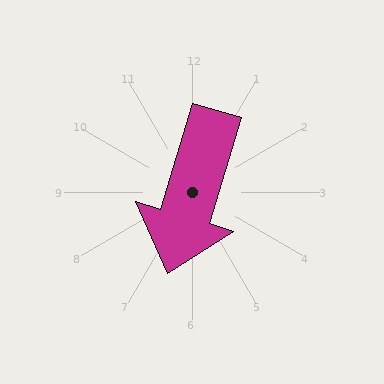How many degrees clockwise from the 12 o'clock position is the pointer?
Approximately 197 degrees.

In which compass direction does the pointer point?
South.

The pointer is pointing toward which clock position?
Roughly 7 o'clock.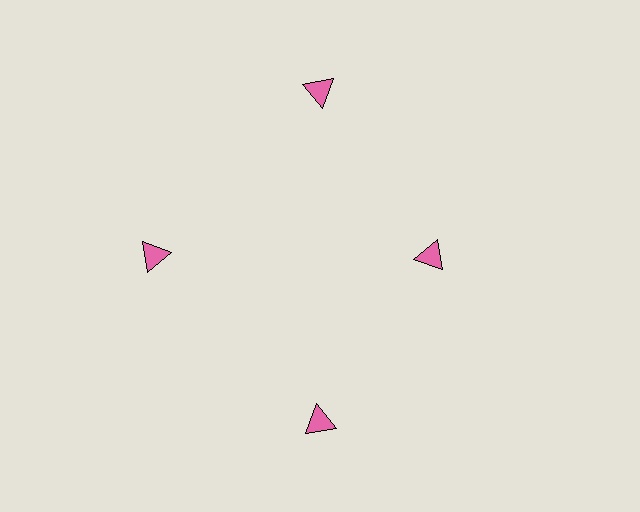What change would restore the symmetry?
The symmetry would be restored by moving it outward, back onto the ring so that all 4 triangles sit at equal angles and equal distance from the center.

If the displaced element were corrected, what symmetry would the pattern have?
It would have 4-fold rotational symmetry — the pattern would map onto itself every 90 degrees.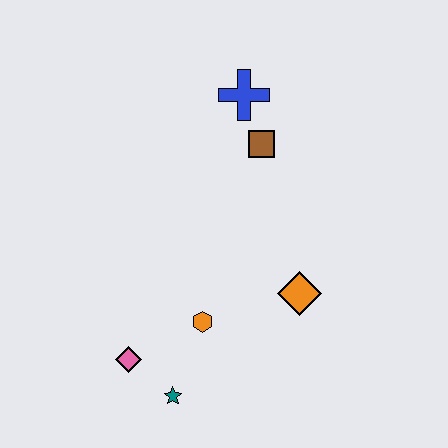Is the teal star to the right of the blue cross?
No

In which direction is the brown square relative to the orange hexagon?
The brown square is above the orange hexagon.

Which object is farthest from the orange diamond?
The blue cross is farthest from the orange diamond.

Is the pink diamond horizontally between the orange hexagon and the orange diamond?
No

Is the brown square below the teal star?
No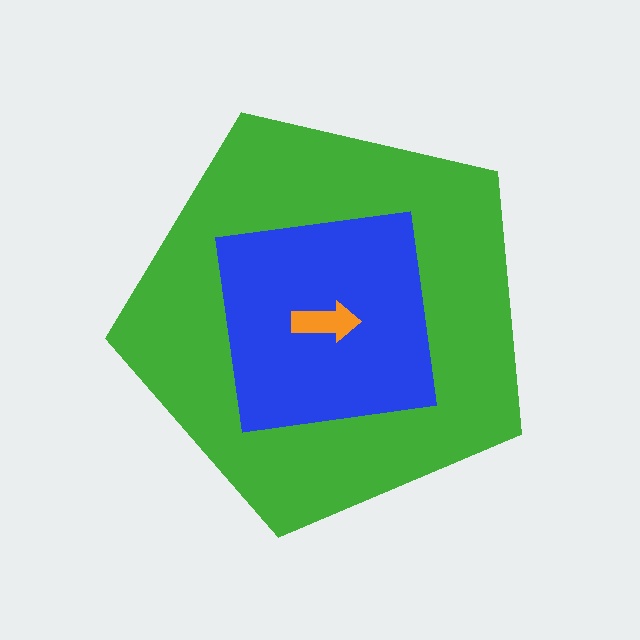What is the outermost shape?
The green pentagon.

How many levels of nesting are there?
3.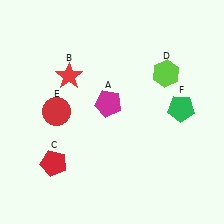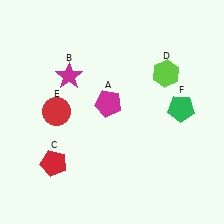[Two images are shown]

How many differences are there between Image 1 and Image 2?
There is 1 difference between the two images.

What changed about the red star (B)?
In Image 1, B is red. In Image 2, it changed to magenta.